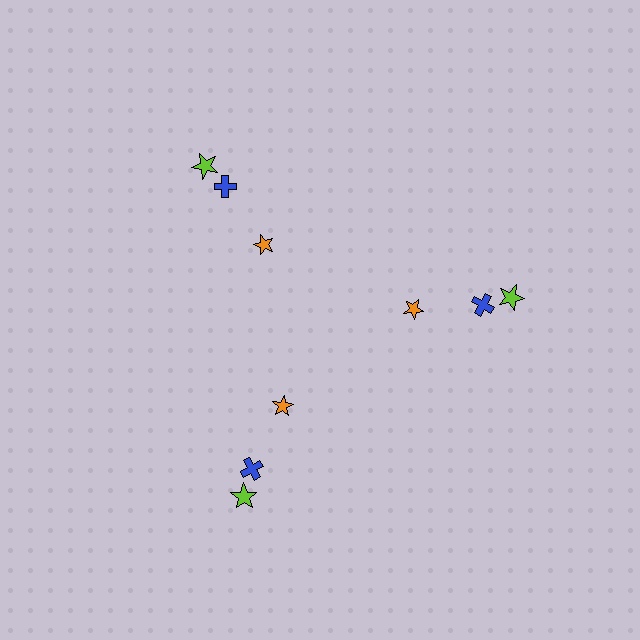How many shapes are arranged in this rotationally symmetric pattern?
There are 9 shapes, arranged in 3 groups of 3.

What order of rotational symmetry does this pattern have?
This pattern has 3-fold rotational symmetry.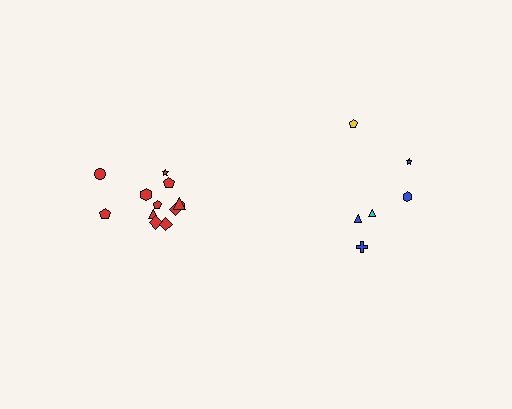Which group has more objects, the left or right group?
The left group.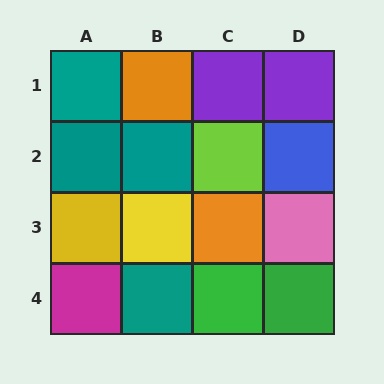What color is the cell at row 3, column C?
Orange.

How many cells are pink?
1 cell is pink.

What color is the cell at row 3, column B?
Yellow.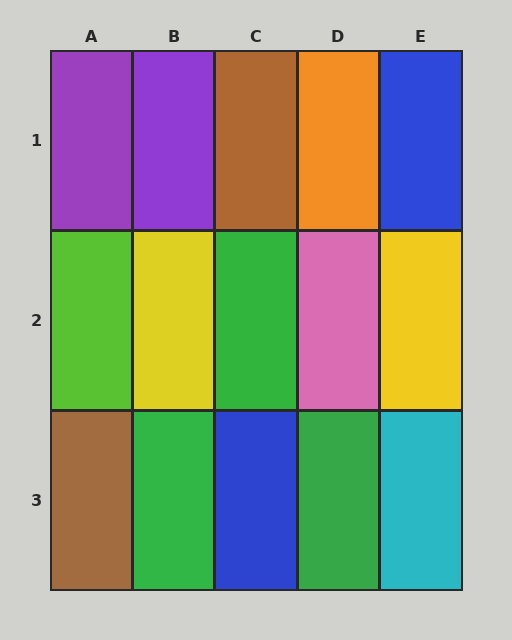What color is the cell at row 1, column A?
Purple.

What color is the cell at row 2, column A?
Lime.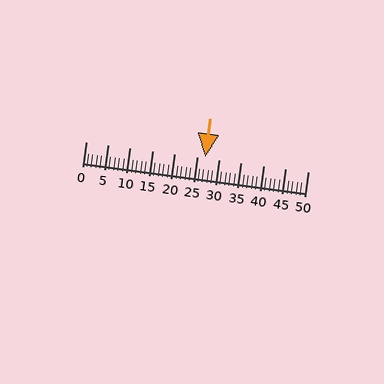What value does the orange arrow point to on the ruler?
The orange arrow points to approximately 27.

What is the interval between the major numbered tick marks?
The major tick marks are spaced 5 units apart.